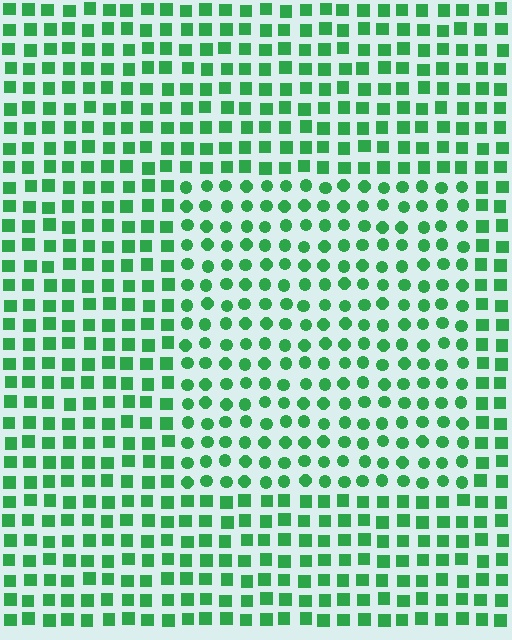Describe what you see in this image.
The image is filled with small green elements arranged in a uniform grid. A rectangle-shaped region contains circles, while the surrounding area contains squares. The boundary is defined purely by the change in element shape.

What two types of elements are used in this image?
The image uses circles inside the rectangle region and squares outside it.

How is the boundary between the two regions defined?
The boundary is defined by a change in element shape: circles inside vs. squares outside. All elements share the same color and spacing.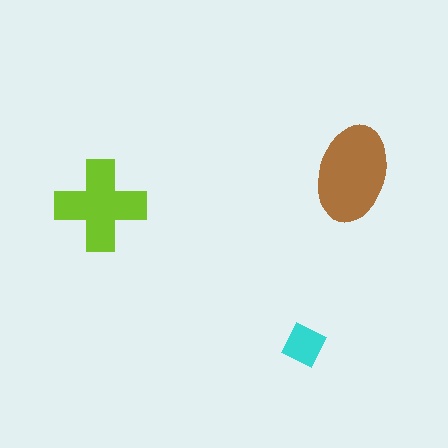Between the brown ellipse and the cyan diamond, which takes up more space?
The brown ellipse.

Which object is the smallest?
The cyan diamond.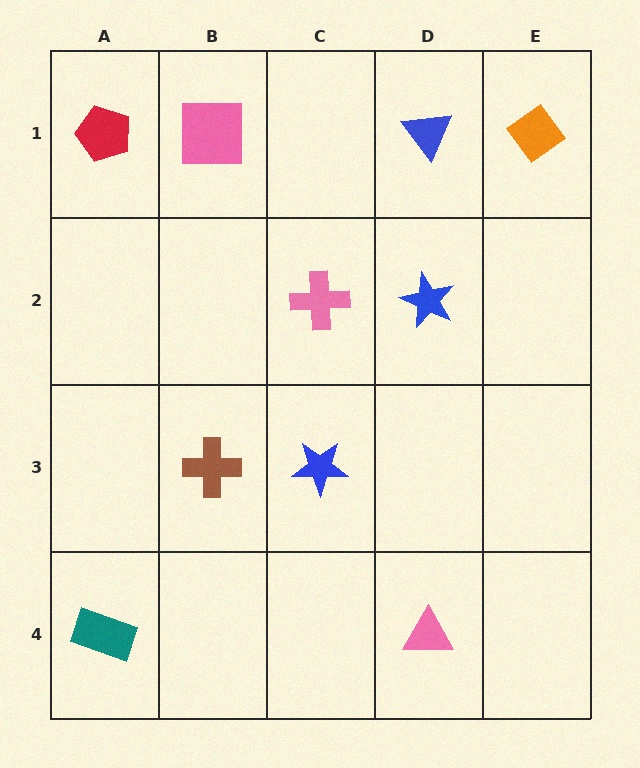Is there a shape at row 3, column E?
No, that cell is empty.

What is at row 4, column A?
A teal rectangle.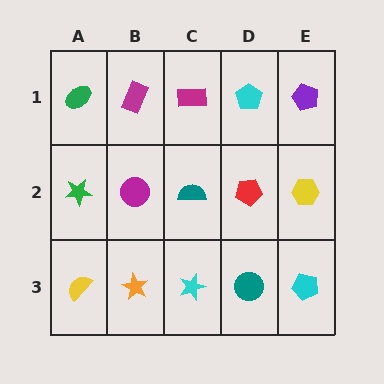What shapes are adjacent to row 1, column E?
A yellow hexagon (row 2, column E), a cyan pentagon (row 1, column D).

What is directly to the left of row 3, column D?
A cyan star.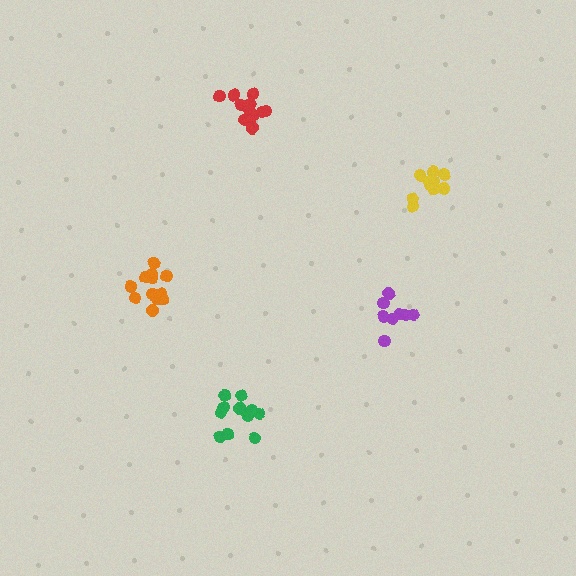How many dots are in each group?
Group 1: 12 dots, Group 2: 12 dots, Group 3: 12 dots, Group 4: 10 dots, Group 5: 8 dots (54 total).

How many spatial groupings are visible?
There are 5 spatial groupings.